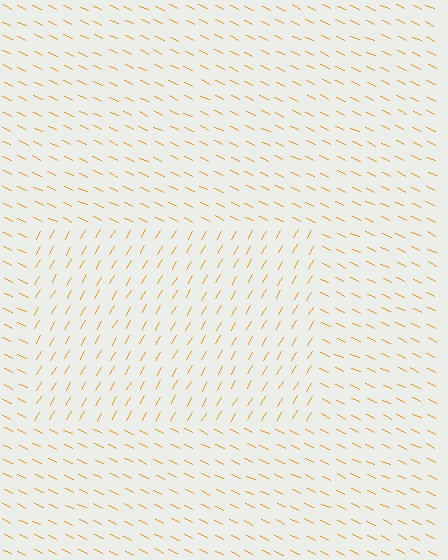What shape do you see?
I see a rectangle.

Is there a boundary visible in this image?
Yes, there is a texture boundary formed by a change in line orientation.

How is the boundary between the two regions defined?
The boundary is defined purely by a change in line orientation (approximately 85 degrees difference). All lines are the same color and thickness.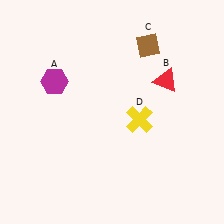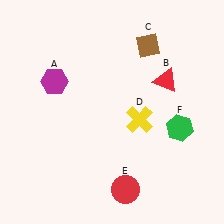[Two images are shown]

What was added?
A red circle (E), a green hexagon (F) were added in Image 2.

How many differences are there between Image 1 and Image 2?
There are 2 differences between the two images.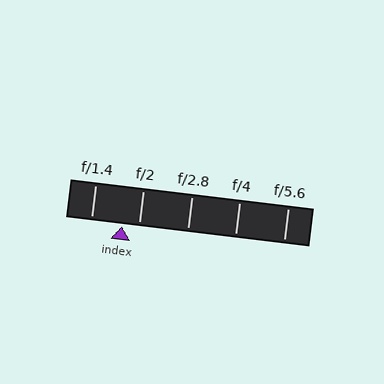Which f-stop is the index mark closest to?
The index mark is closest to f/2.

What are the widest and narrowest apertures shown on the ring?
The widest aperture shown is f/1.4 and the narrowest is f/5.6.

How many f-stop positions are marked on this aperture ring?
There are 5 f-stop positions marked.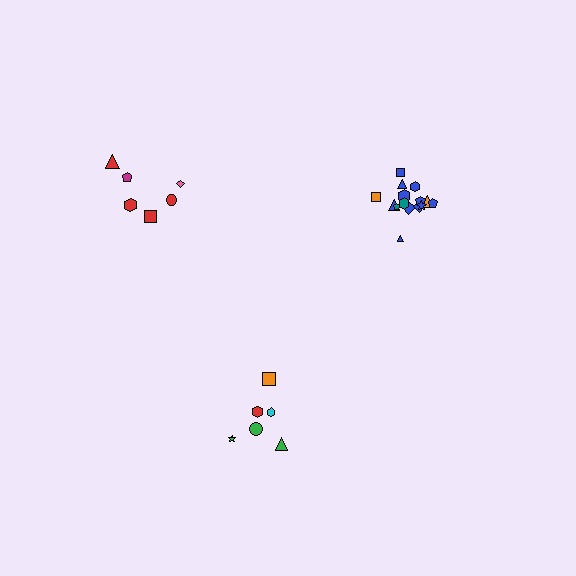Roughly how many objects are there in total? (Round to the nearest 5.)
Roughly 25 objects in total.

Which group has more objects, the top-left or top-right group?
The top-right group.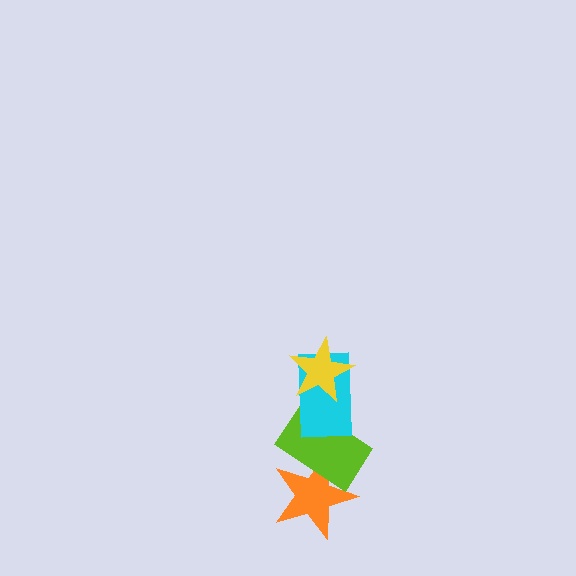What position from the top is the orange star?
The orange star is 4th from the top.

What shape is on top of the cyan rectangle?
The yellow star is on top of the cyan rectangle.